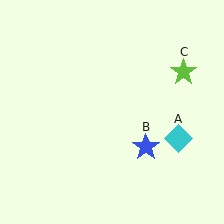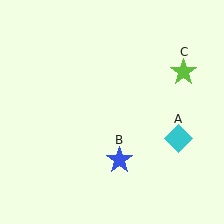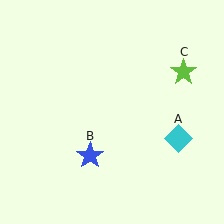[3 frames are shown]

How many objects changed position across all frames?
1 object changed position: blue star (object B).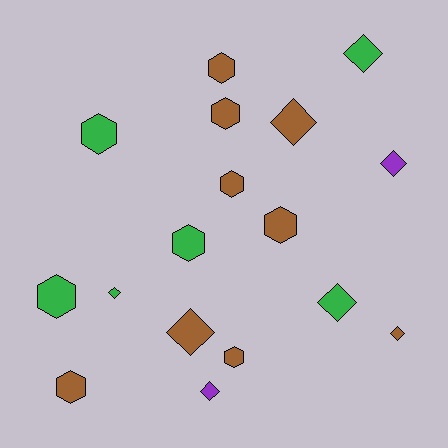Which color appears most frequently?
Brown, with 9 objects.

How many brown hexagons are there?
There are 6 brown hexagons.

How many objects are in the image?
There are 17 objects.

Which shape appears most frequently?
Hexagon, with 9 objects.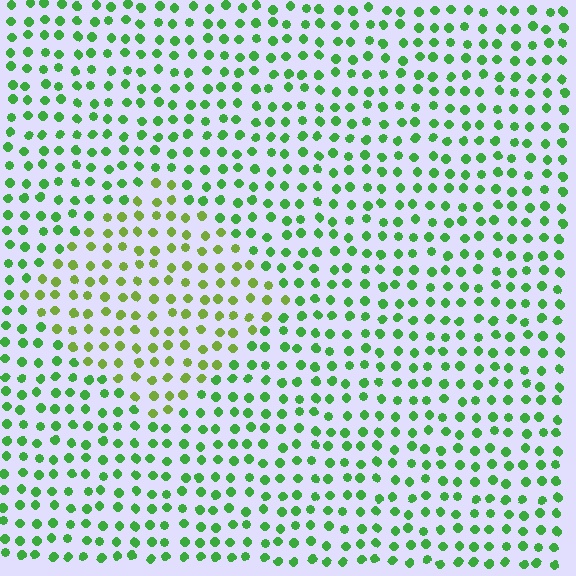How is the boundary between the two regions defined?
The boundary is defined purely by a slight shift in hue (about 32 degrees). Spacing, size, and orientation are identical on both sides.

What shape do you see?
I see a diamond.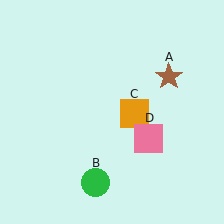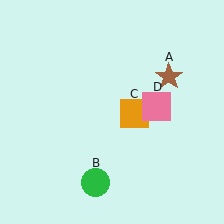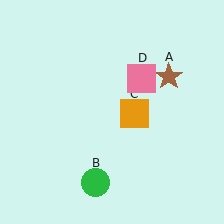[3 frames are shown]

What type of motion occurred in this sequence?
The pink square (object D) rotated counterclockwise around the center of the scene.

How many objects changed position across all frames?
1 object changed position: pink square (object D).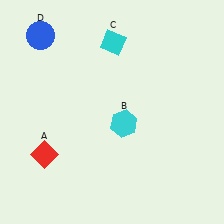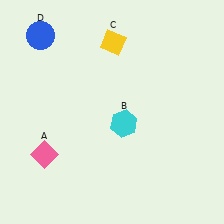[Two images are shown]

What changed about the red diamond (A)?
In Image 1, A is red. In Image 2, it changed to pink.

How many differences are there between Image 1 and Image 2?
There are 2 differences between the two images.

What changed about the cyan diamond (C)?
In Image 1, C is cyan. In Image 2, it changed to yellow.